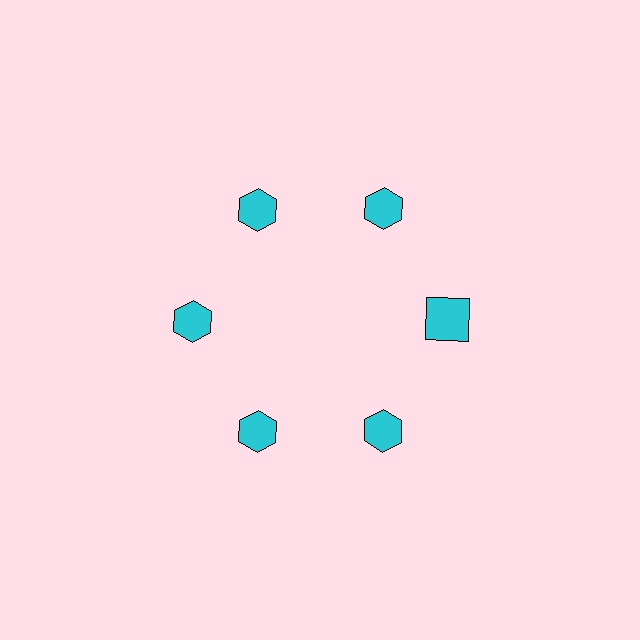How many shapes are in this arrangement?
There are 6 shapes arranged in a ring pattern.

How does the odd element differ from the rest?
It has a different shape: square instead of hexagon.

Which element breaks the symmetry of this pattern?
The cyan square at roughly the 3 o'clock position breaks the symmetry. All other shapes are cyan hexagons.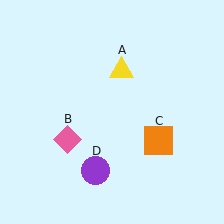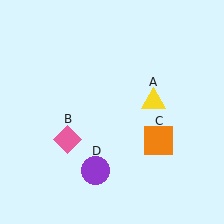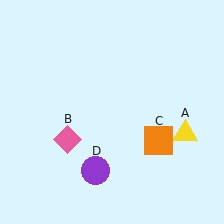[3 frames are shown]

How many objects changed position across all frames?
1 object changed position: yellow triangle (object A).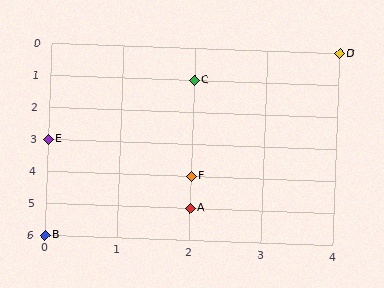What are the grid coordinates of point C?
Point C is at grid coordinates (2, 1).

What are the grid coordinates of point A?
Point A is at grid coordinates (2, 5).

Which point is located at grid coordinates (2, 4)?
Point F is at (2, 4).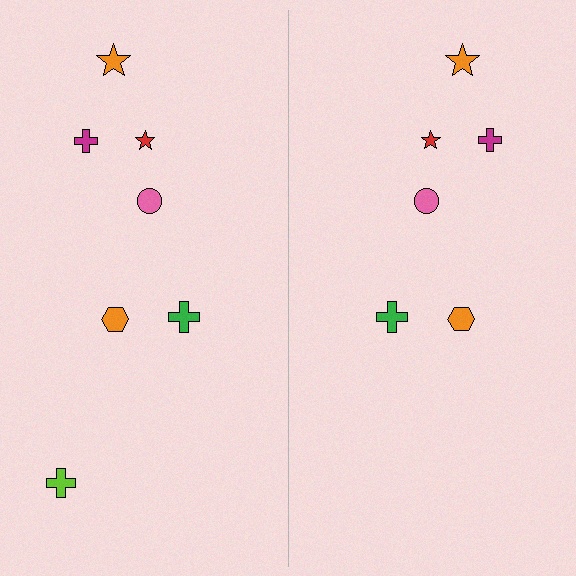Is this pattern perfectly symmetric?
No, the pattern is not perfectly symmetric. A lime cross is missing from the right side.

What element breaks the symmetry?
A lime cross is missing from the right side.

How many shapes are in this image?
There are 13 shapes in this image.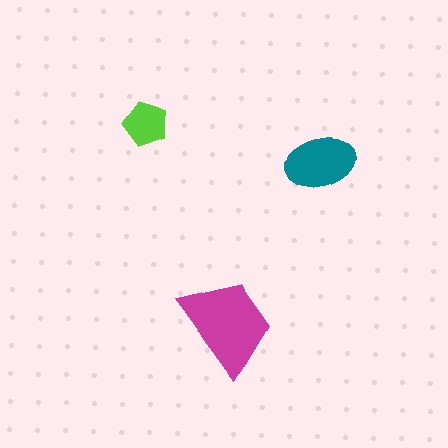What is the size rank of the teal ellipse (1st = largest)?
2nd.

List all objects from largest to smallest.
The magenta trapezoid, the teal ellipse, the lime pentagon.